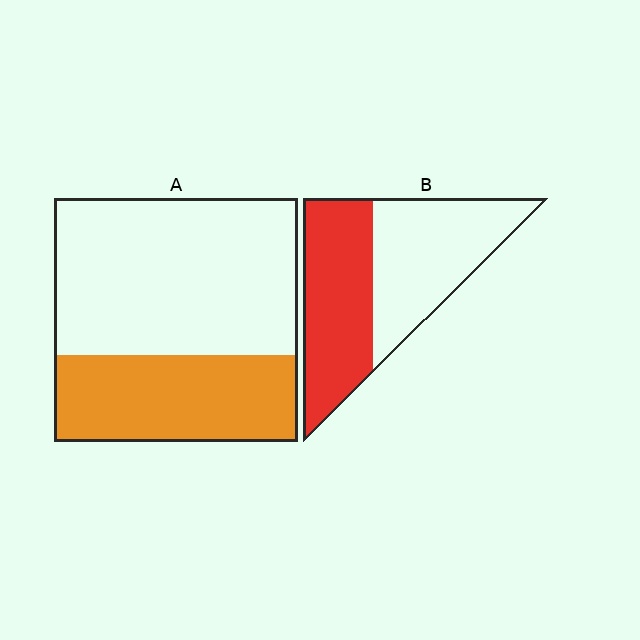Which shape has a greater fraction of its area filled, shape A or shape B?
Shape B.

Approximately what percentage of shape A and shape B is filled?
A is approximately 35% and B is approximately 50%.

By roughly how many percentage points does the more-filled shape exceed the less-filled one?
By roughly 15 percentage points (B over A).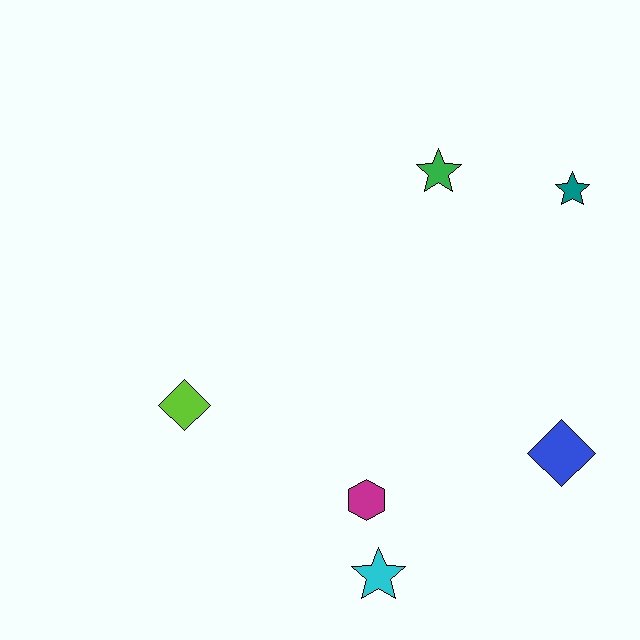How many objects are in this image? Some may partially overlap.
There are 6 objects.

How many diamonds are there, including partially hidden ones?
There are 2 diamonds.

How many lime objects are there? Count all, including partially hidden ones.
There is 1 lime object.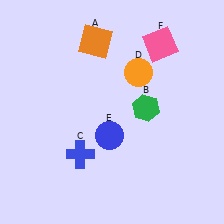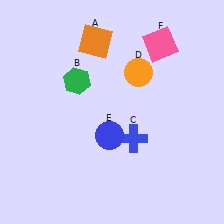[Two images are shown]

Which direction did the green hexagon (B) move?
The green hexagon (B) moved left.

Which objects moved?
The objects that moved are: the green hexagon (B), the blue cross (C).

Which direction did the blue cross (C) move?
The blue cross (C) moved right.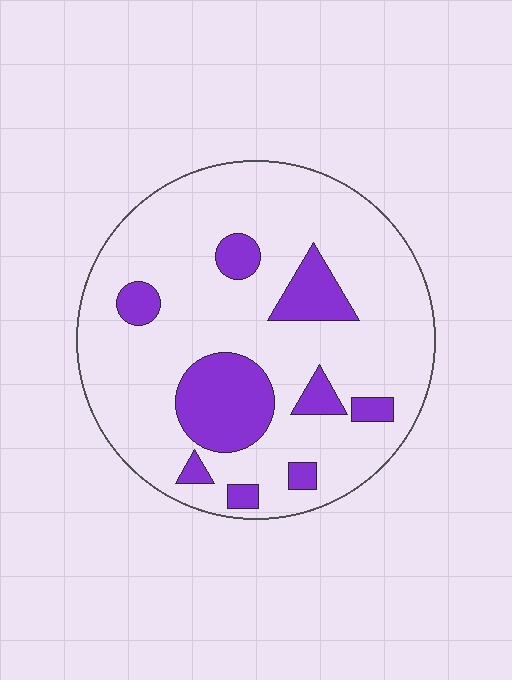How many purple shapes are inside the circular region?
9.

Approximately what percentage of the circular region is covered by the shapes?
Approximately 20%.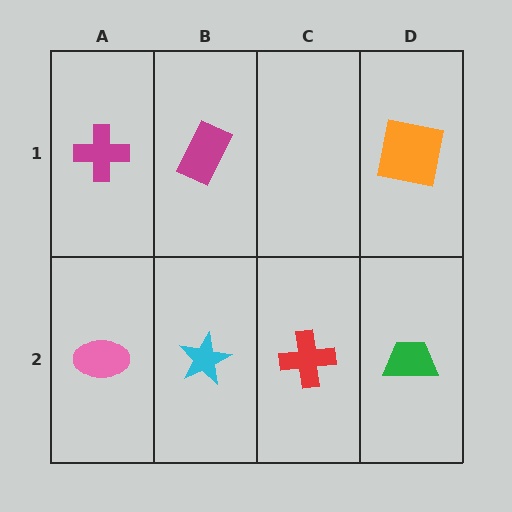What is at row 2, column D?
A green trapezoid.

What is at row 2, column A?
A pink ellipse.